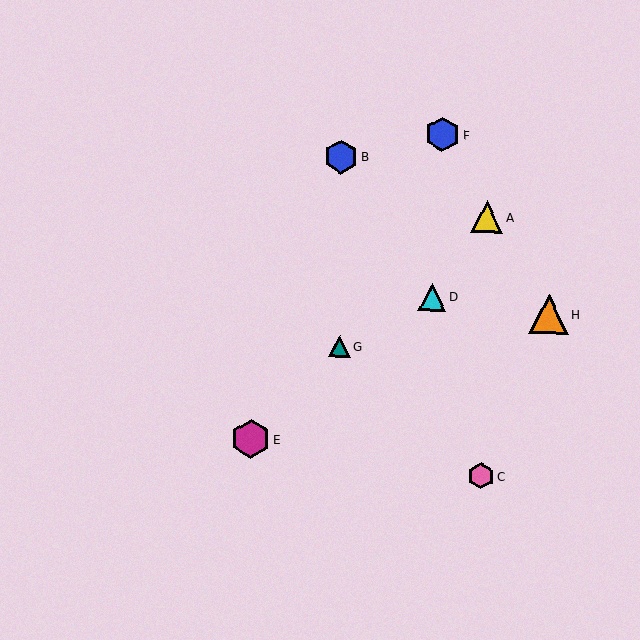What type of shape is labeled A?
Shape A is a yellow triangle.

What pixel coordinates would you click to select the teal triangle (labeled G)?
Click at (340, 346) to select the teal triangle G.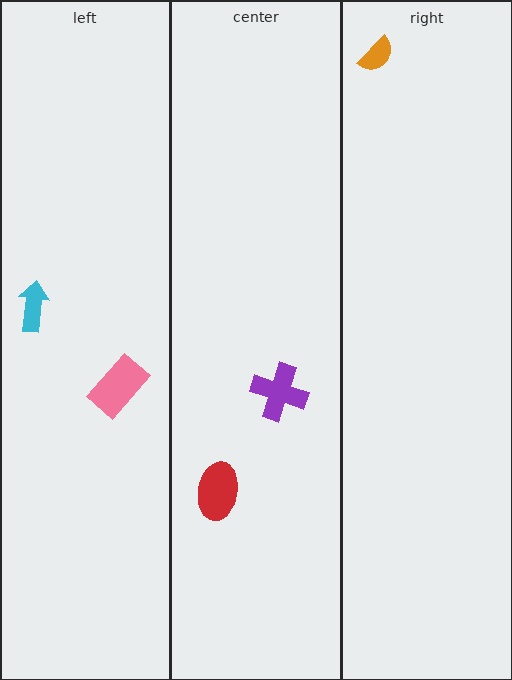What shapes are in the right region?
The orange semicircle.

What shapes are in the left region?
The cyan arrow, the pink rectangle.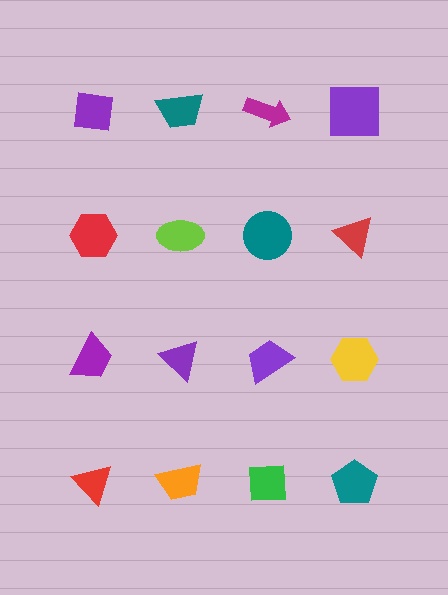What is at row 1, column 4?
A purple square.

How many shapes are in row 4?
4 shapes.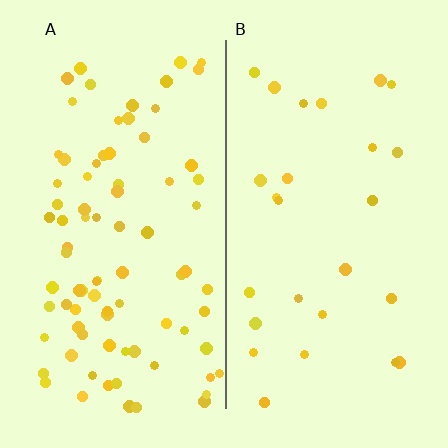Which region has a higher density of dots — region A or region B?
A (the left).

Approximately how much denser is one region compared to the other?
Approximately 3.2× — region A over region B.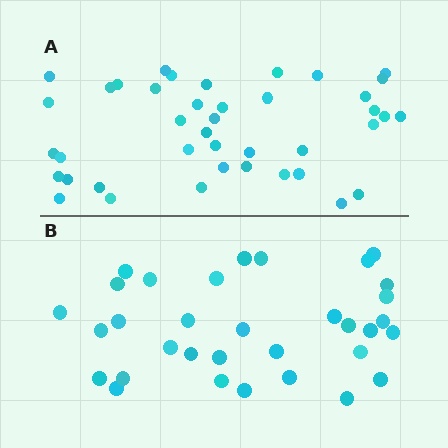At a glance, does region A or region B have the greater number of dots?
Region A (the top region) has more dots.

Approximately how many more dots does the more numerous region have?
Region A has roughly 8 or so more dots than region B.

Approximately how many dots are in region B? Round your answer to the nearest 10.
About 30 dots. (The exact count is 33, which rounds to 30.)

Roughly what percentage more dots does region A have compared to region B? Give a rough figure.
About 25% more.